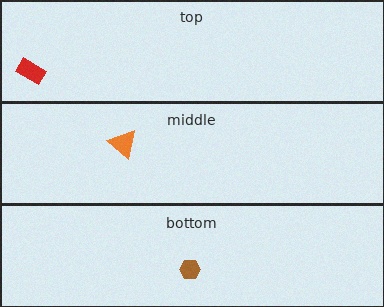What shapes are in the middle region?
The orange triangle.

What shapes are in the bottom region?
The brown hexagon.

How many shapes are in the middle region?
1.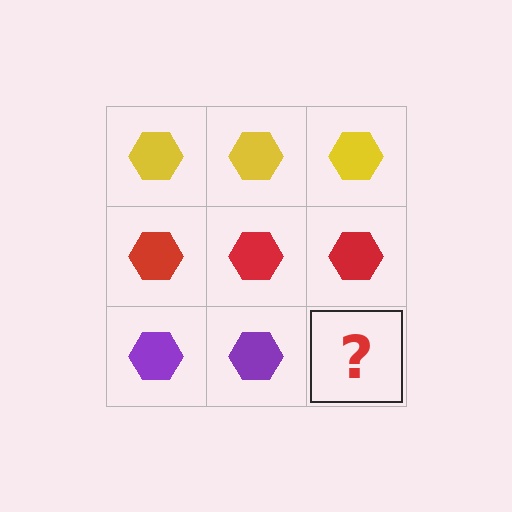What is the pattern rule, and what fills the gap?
The rule is that each row has a consistent color. The gap should be filled with a purple hexagon.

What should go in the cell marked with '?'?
The missing cell should contain a purple hexagon.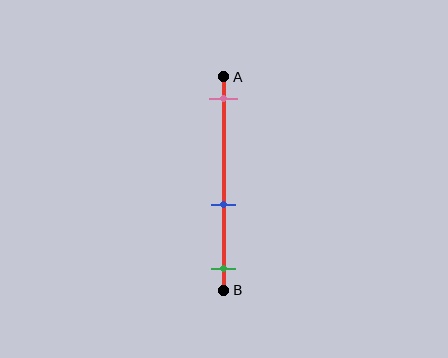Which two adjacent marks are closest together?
The blue and green marks are the closest adjacent pair.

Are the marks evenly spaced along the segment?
No, the marks are not evenly spaced.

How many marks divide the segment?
There are 3 marks dividing the segment.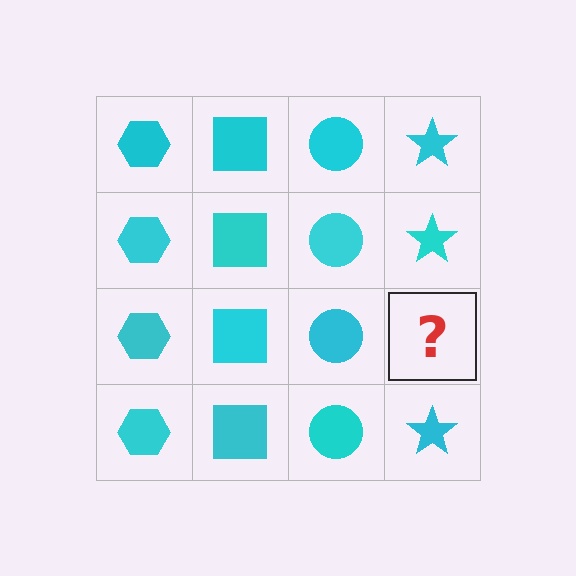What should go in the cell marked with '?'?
The missing cell should contain a cyan star.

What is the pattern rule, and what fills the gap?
The rule is that each column has a consistent shape. The gap should be filled with a cyan star.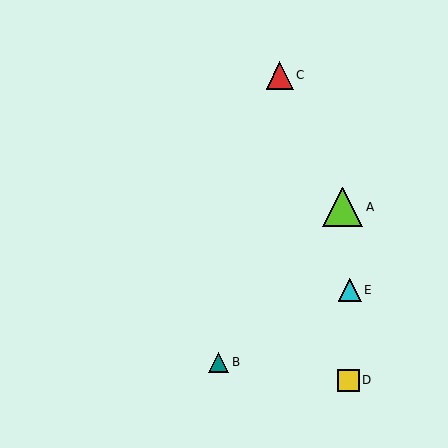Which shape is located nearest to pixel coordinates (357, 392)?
The yellow square (labeled D) at (348, 380) is nearest to that location.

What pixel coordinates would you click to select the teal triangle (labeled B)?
Click at (218, 362) to select the teal triangle B.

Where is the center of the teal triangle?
The center of the teal triangle is at (218, 362).